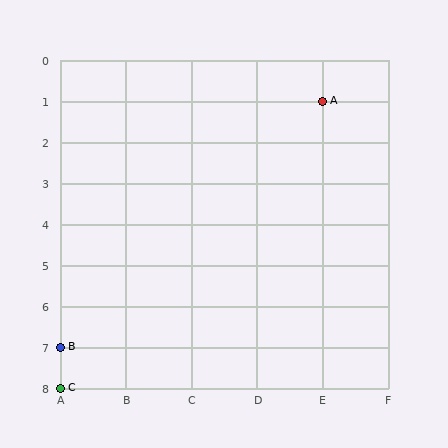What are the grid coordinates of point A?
Point A is at grid coordinates (E, 1).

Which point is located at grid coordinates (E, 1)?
Point A is at (E, 1).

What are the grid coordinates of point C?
Point C is at grid coordinates (A, 8).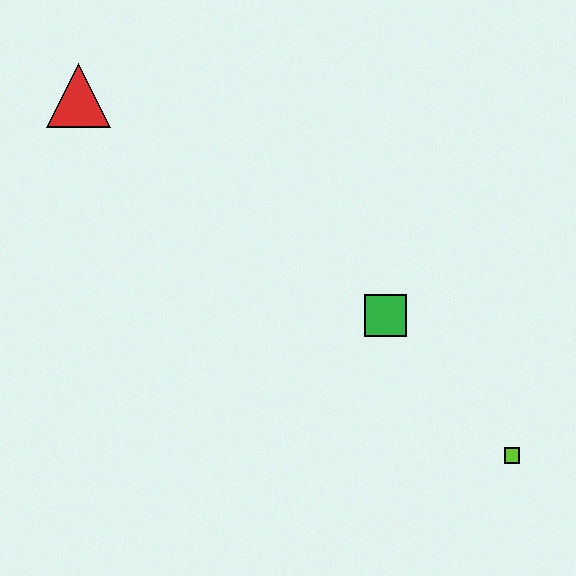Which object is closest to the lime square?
The green square is closest to the lime square.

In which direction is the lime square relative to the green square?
The lime square is below the green square.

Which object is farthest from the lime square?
The red triangle is farthest from the lime square.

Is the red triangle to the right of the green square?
No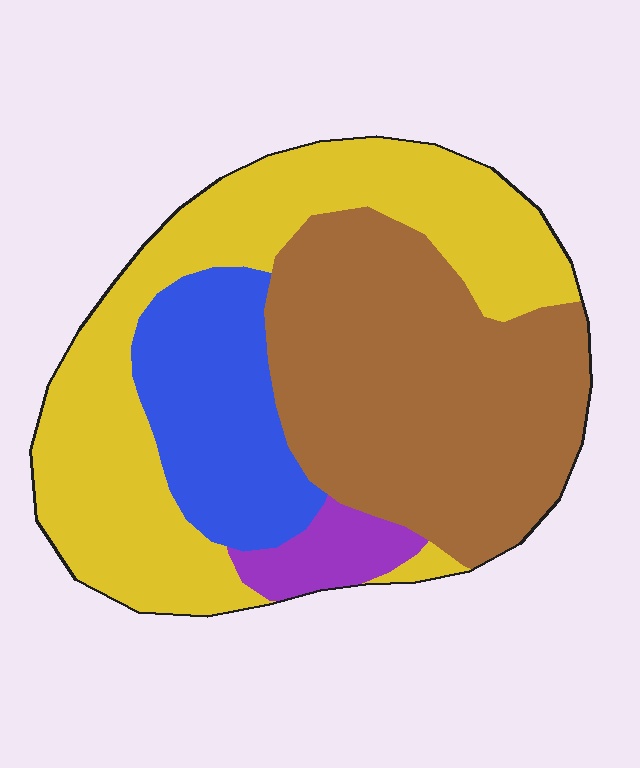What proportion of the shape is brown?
Brown covers roughly 40% of the shape.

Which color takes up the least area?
Purple, at roughly 5%.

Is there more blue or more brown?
Brown.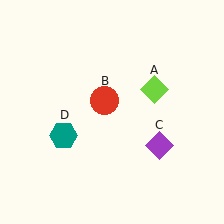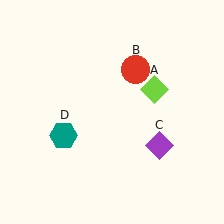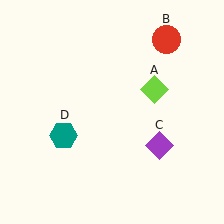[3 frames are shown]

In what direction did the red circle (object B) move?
The red circle (object B) moved up and to the right.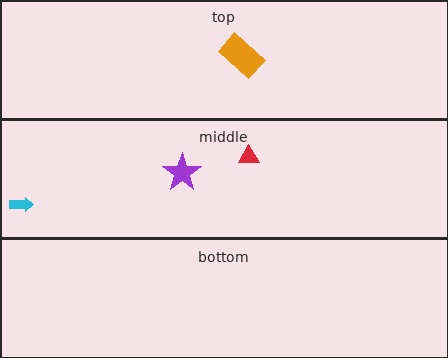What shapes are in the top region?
The orange rectangle.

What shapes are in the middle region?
The cyan arrow, the red triangle, the purple star.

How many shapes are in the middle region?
3.